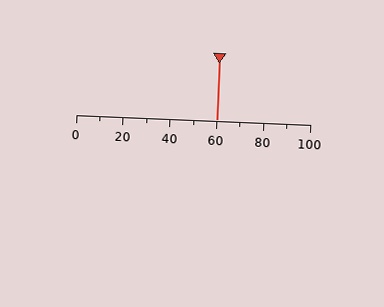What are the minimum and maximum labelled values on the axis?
The axis runs from 0 to 100.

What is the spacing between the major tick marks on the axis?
The major ticks are spaced 20 apart.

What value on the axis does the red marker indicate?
The marker indicates approximately 60.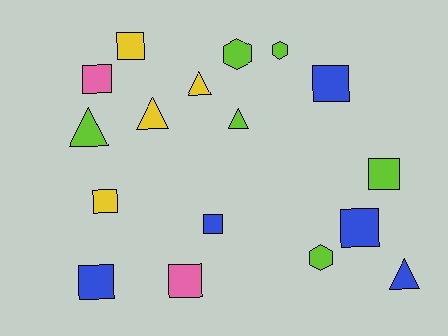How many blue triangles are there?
There is 1 blue triangle.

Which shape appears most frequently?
Square, with 9 objects.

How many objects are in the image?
There are 17 objects.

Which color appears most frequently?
Lime, with 6 objects.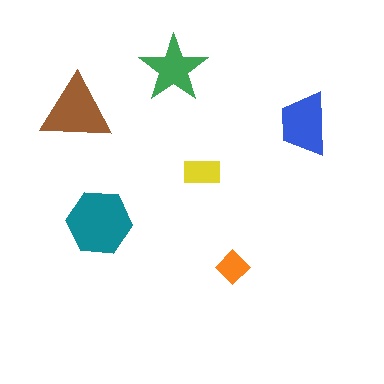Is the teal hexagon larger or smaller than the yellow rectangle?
Larger.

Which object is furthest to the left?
The brown triangle is leftmost.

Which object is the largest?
The teal hexagon.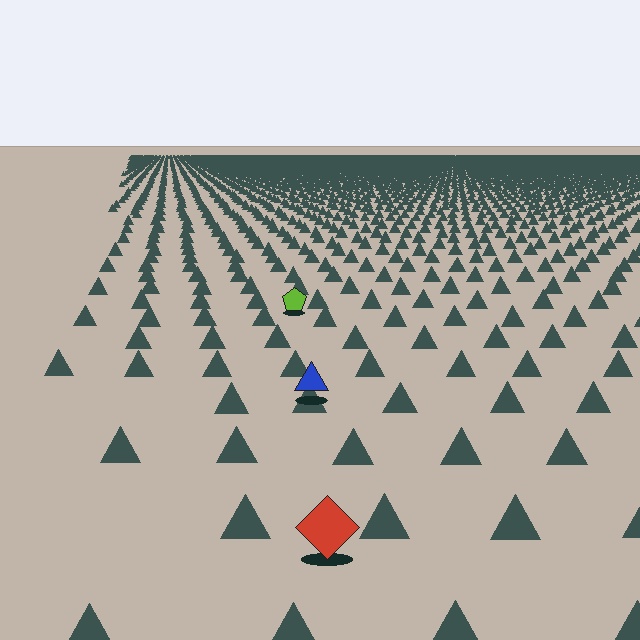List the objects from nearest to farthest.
From nearest to farthest: the red diamond, the blue triangle, the lime pentagon.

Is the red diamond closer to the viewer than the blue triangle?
Yes. The red diamond is closer — you can tell from the texture gradient: the ground texture is coarser near it.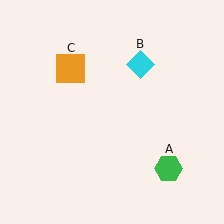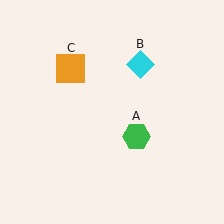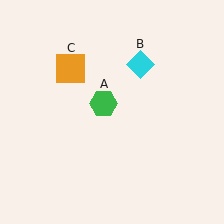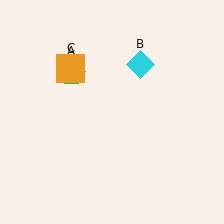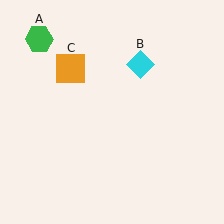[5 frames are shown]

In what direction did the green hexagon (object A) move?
The green hexagon (object A) moved up and to the left.